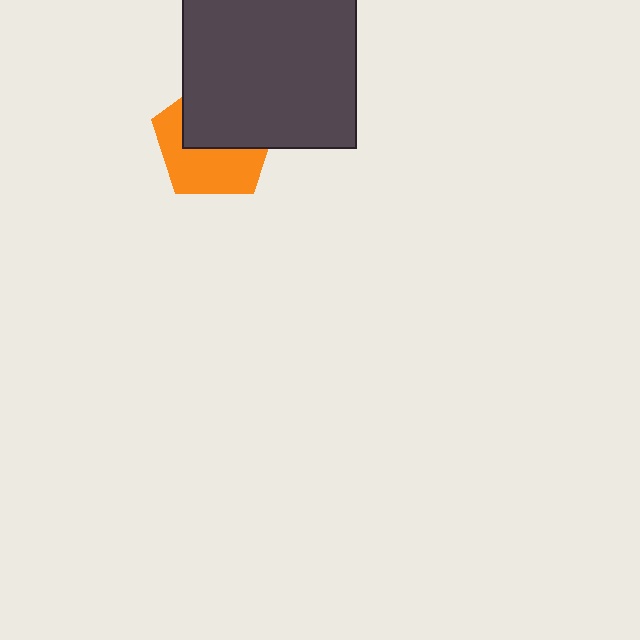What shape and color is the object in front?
The object in front is a dark gray square.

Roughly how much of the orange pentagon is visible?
About half of it is visible (roughly 49%).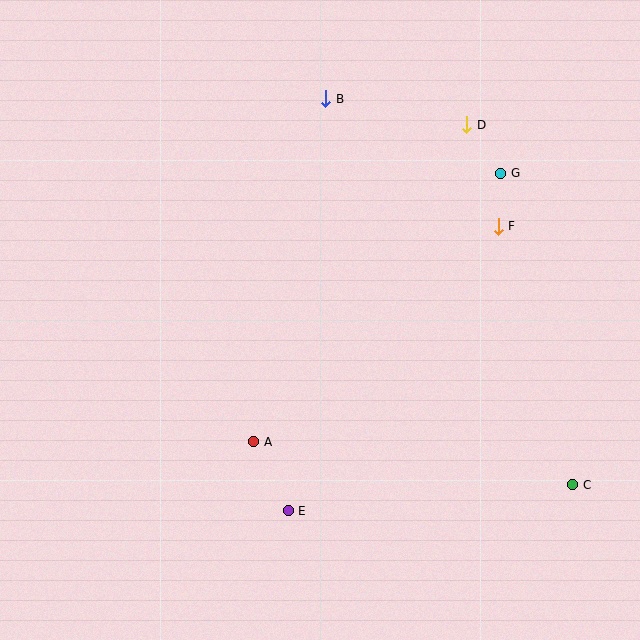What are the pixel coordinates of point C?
Point C is at (573, 485).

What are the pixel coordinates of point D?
Point D is at (467, 125).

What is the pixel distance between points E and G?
The distance between E and G is 399 pixels.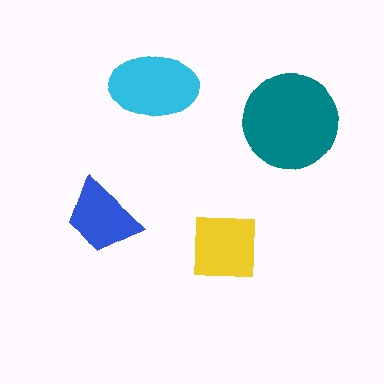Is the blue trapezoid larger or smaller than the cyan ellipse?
Smaller.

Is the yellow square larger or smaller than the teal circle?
Smaller.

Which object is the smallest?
The blue trapezoid.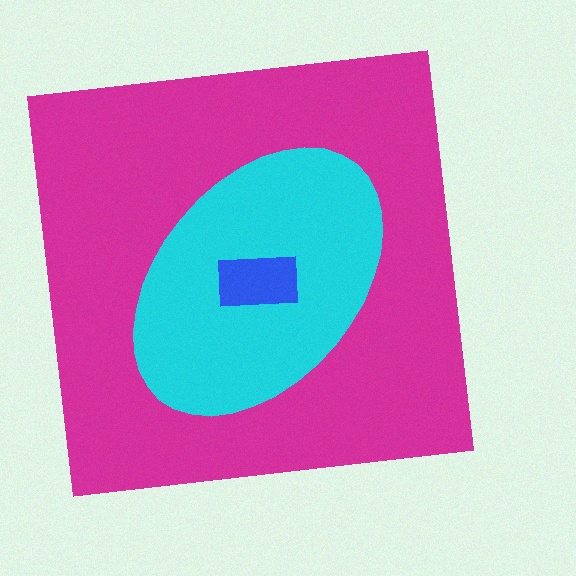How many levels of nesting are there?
3.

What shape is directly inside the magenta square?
The cyan ellipse.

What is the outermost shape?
The magenta square.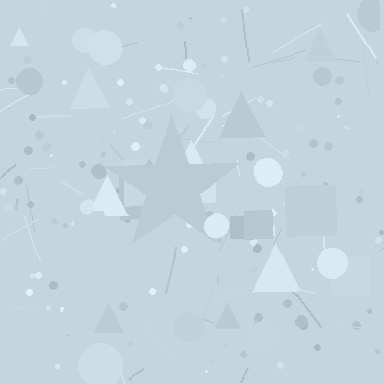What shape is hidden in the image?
A star is hidden in the image.